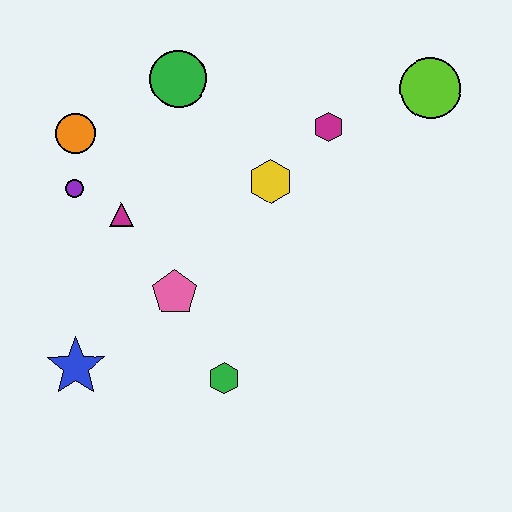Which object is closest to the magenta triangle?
The purple circle is closest to the magenta triangle.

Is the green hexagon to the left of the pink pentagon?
No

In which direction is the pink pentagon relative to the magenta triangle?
The pink pentagon is below the magenta triangle.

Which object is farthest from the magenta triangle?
The lime circle is farthest from the magenta triangle.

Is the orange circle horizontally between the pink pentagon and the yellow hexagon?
No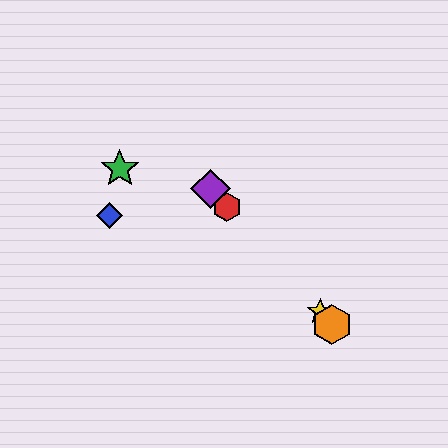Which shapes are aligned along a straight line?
The red hexagon, the yellow star, the purple diamond, the orange hexagon are aligned along a straight line.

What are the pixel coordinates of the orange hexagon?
The orange hexagon is at (332, 324).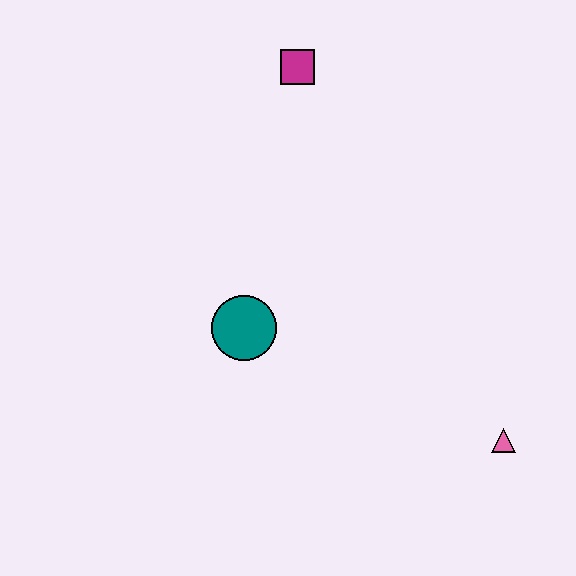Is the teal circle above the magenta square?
No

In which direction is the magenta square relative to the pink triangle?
The magenta square is above the pink triangle.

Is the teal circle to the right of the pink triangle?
No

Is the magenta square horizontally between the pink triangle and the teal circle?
Yes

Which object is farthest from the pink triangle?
The magenta square is farthest from the pink triangle.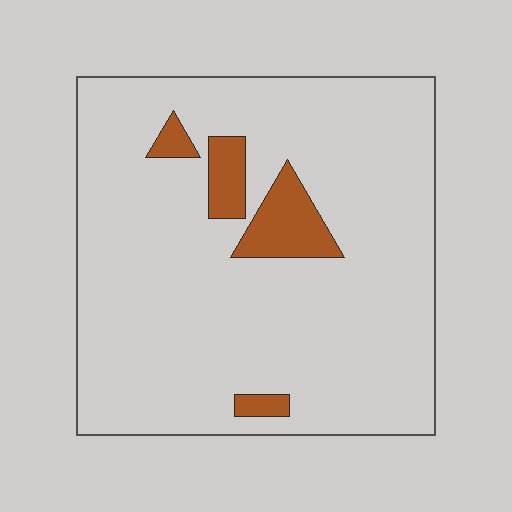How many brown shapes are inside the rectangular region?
4.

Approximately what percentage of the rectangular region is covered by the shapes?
Approximately 10%.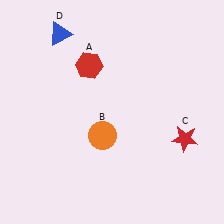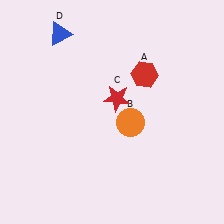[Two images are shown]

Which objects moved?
The objects that moved are: the red hexagon (A), the orange circle (B), the red star (C).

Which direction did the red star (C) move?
The red star (C) moved left.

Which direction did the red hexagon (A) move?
The red hexagon (A) moved right.